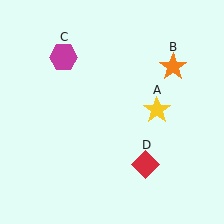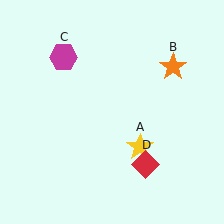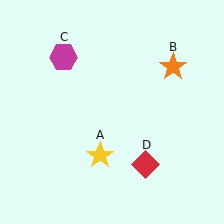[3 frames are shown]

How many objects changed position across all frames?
1 object changed position: yellow star (object A).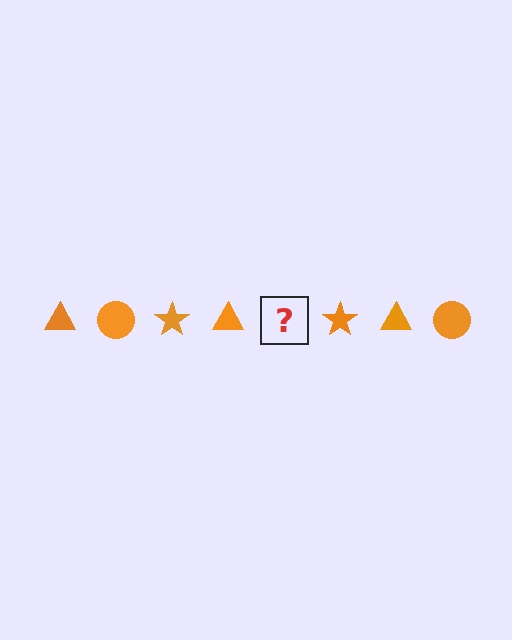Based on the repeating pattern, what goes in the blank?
The blank should be an orange circle.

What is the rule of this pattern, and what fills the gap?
The rule is that the pattern cycles through triangle, circle, star shapes in orange. The gap should be filled with an orange circle.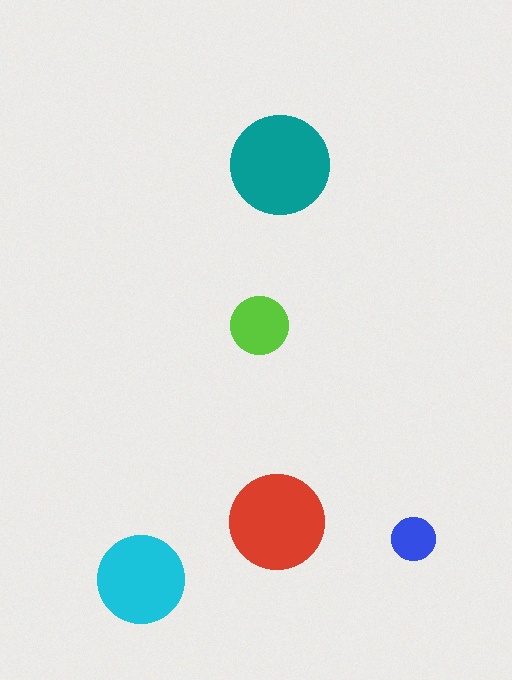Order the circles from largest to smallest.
the teal one, the red one, the cyan one, the lime one, the blue one.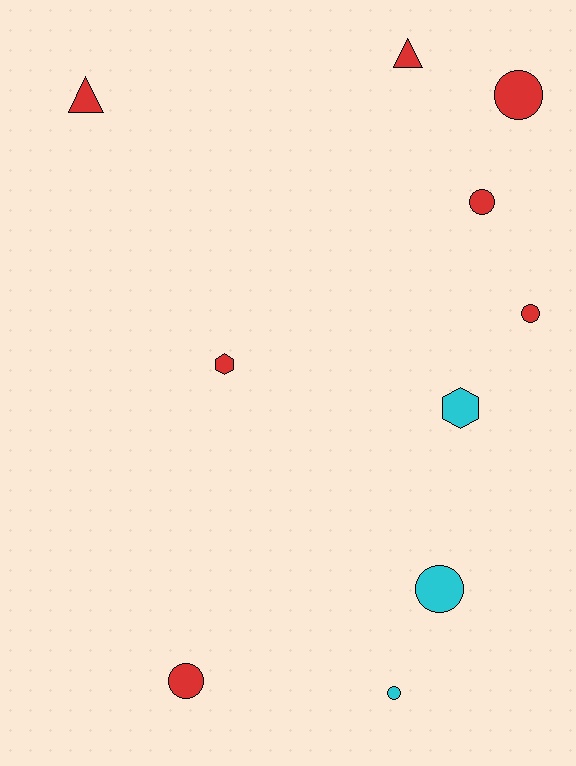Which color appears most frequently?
Red, with 7 objects.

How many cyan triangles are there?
There are no cyan triangles.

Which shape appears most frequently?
Circle, with 6 objects.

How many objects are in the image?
There are 10 objects.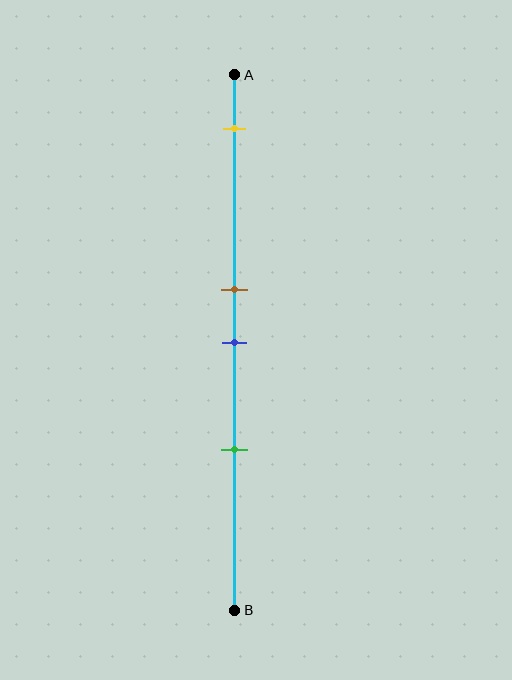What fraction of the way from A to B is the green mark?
The green mark is approximately 70% (0.7) of the way from A to B.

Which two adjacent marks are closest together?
The brown and blue marks are the closest adjacent pair.